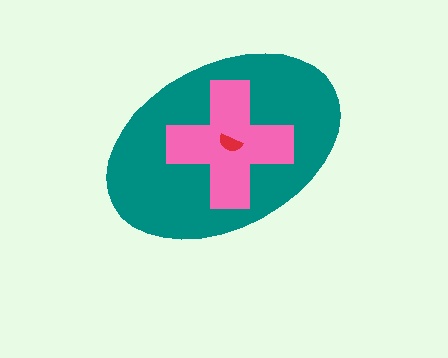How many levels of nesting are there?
3.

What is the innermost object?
The red semicircle.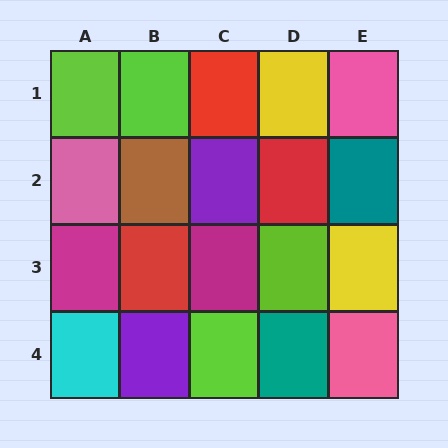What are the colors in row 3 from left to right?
Magenta, red, magenta, lime, yellow.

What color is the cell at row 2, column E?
Teal.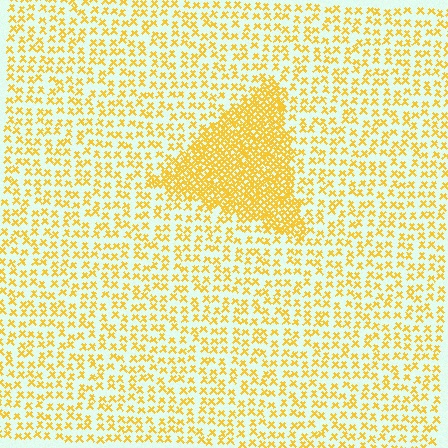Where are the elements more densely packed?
The elements are more densely packed inside the triangle boundary.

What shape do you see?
I see a triangle.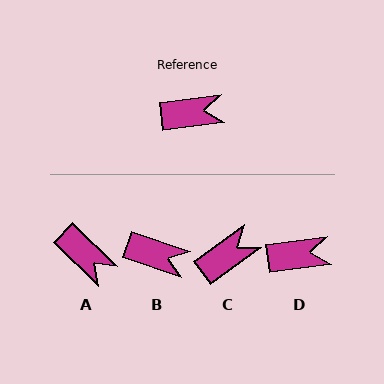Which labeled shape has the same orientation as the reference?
D.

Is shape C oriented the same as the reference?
No, it is off by about 29 degrees.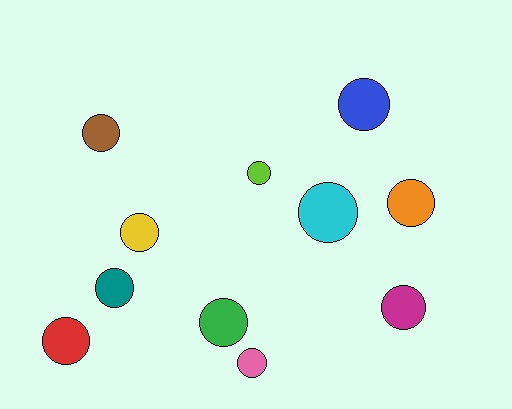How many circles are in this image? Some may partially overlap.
There are 11 circles.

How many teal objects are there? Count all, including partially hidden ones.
There is 1 teal object.